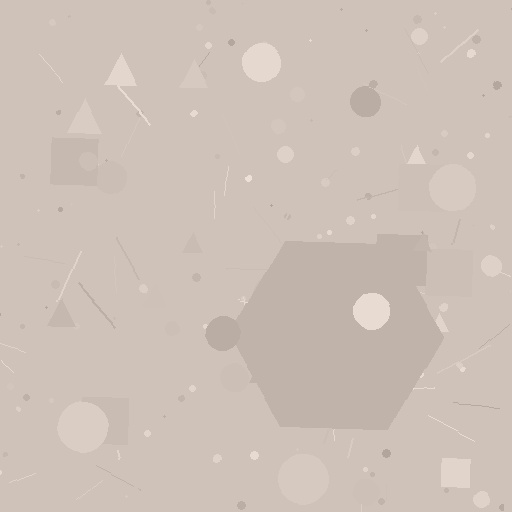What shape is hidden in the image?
A hexagon is hidden in the image.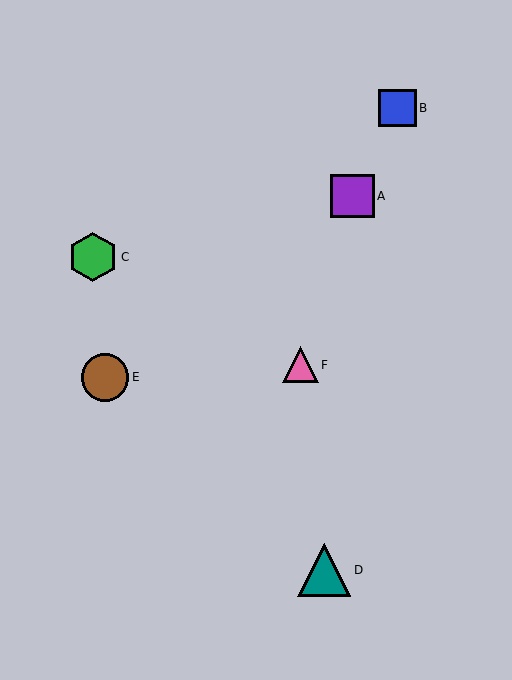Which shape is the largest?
The teal triangle (labeled D) is the largest.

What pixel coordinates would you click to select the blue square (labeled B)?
Click at (397, 108) to select the blue square B.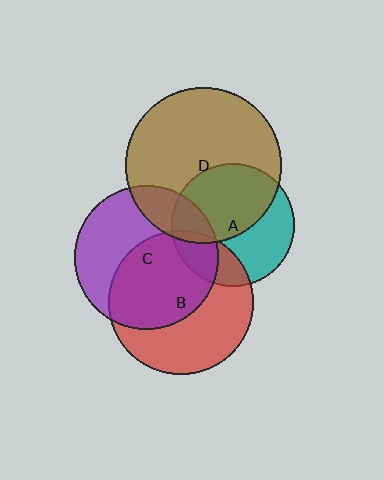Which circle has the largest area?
Circle D (brown).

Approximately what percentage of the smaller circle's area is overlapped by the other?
Approximately 55%.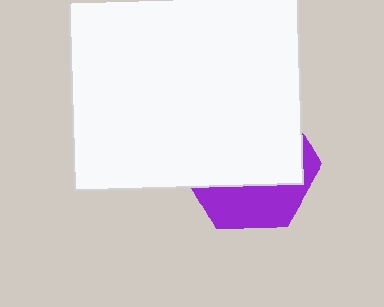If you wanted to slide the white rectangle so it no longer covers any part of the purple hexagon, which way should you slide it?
Slide it up — that is the most direct way to separate the two shapes.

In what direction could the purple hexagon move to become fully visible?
The purple hexagon could move down. That would shift it out from behind the white rectangle entirely.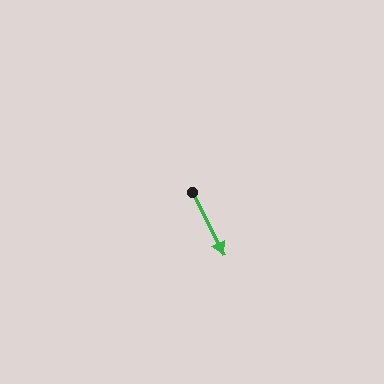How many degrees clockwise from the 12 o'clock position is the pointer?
Approximately 153 degrees.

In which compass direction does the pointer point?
Southeast.